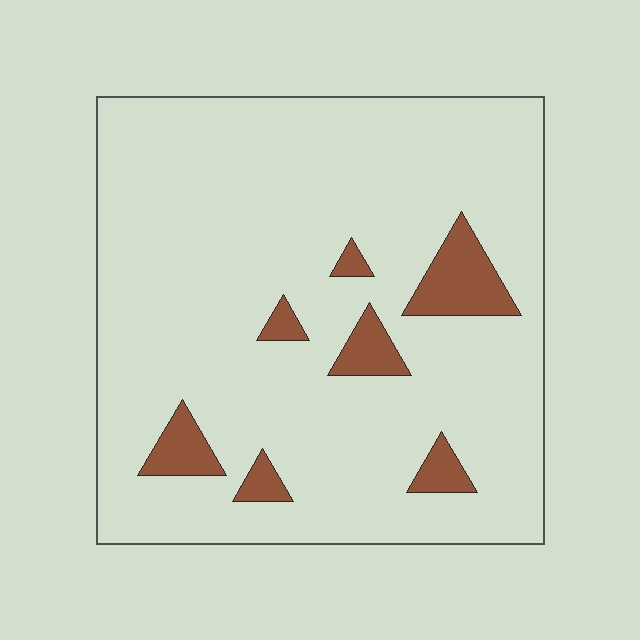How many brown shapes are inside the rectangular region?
7.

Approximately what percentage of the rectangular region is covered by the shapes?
Approximately 10%.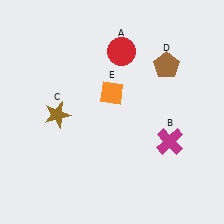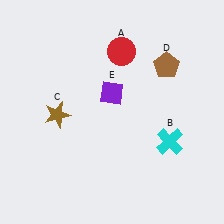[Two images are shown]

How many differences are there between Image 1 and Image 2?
There are 2 differences between the two images.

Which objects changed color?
B changed from magenta to cyan. E changed from orange to purple.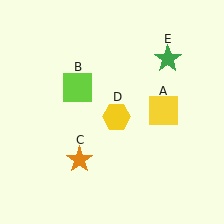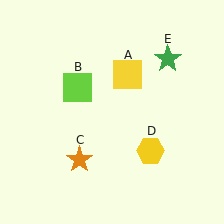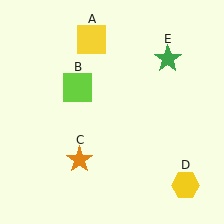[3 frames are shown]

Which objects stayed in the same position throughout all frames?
Lime square (object B) and orange star (object C) and green star (object E) remained stationary.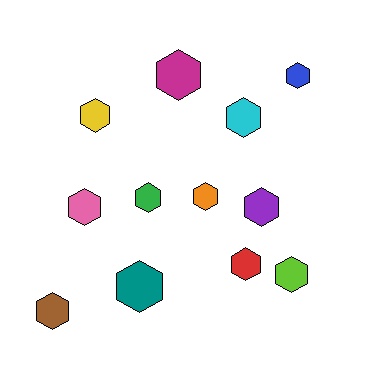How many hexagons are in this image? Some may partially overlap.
There are 12 hexagons.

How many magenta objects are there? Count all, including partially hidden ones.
There is 1 magenta object.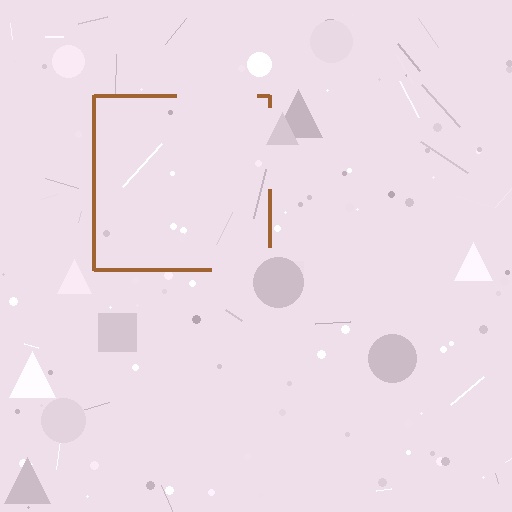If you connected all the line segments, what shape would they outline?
They would outline a square.